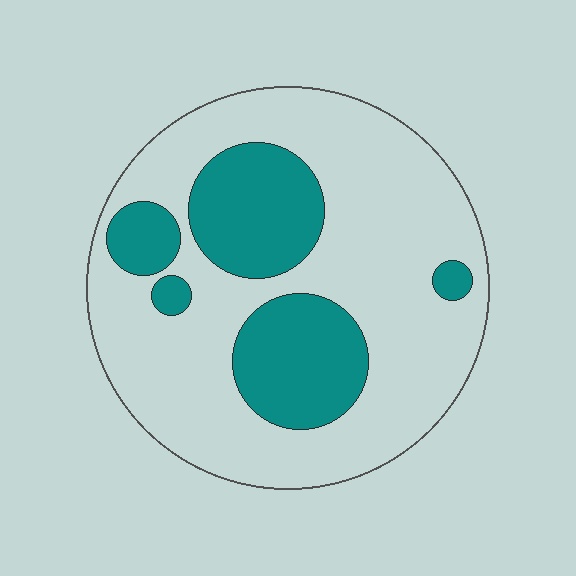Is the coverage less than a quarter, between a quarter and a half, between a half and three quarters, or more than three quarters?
Between a quarter and a half.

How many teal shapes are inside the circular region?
5.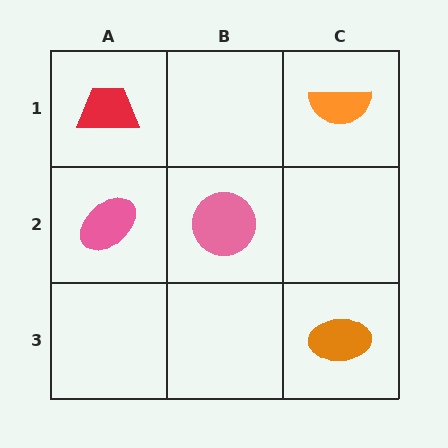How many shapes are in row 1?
2 shapes.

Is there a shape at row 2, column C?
No, that cell is empty.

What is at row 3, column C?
An orange ellipse.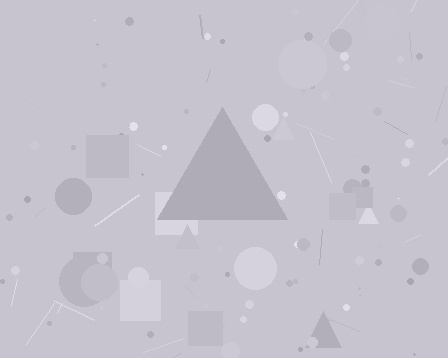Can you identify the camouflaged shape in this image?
The camouflaged shape is a triangle.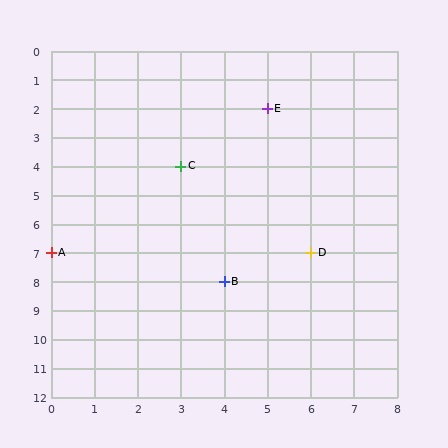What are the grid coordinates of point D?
Point D is at grid coordinates (6, 7).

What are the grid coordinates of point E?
Point E is at grid coordinates (5, 2).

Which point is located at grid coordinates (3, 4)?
Point C is at (3, 4).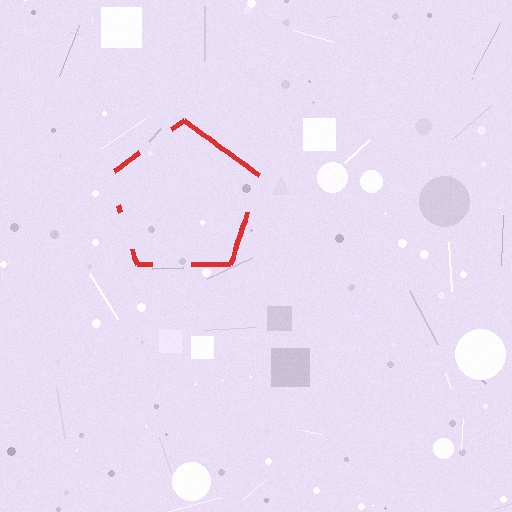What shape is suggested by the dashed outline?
The dashed outline suggests a pentagon.